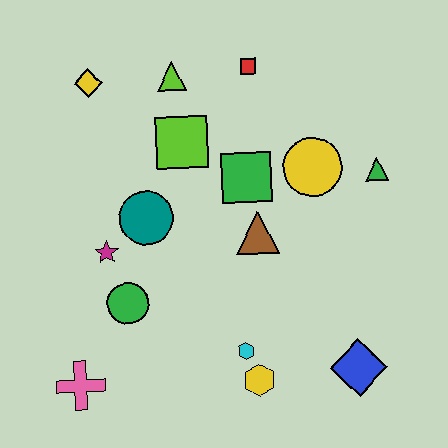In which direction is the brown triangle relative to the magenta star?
The brown triangle is to the right of the magenta star.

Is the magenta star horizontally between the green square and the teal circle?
No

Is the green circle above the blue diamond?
Yes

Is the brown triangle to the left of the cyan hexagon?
No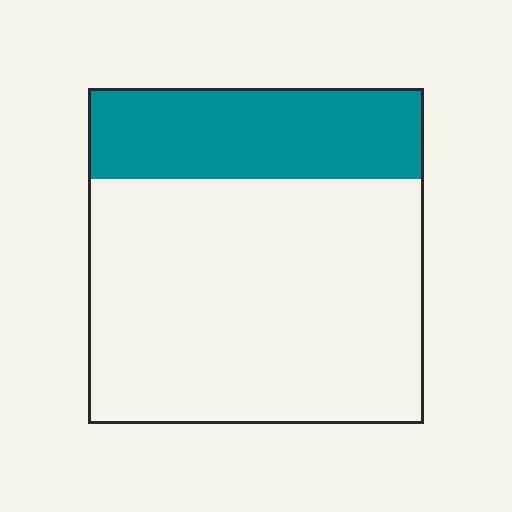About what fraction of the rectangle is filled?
About one quarter (1/4).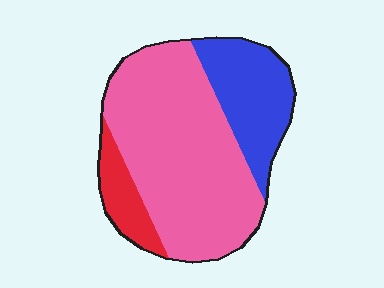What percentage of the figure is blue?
Blue takes up about one quarter (1/4) of the figure.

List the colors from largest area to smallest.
From largest to smallest: pink, blue, red.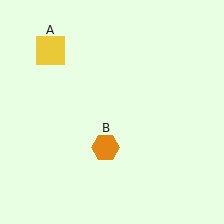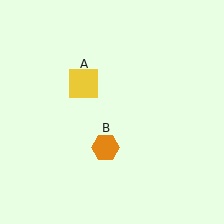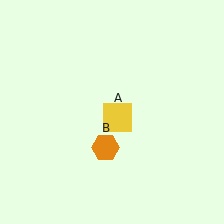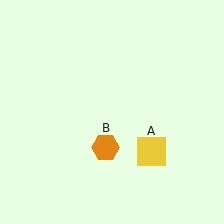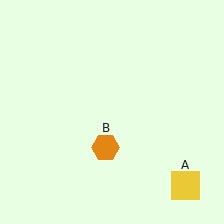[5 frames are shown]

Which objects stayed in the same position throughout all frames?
Orange hexagon (object B) remained stationary.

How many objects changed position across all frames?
1 object changed position: yellow square (object A).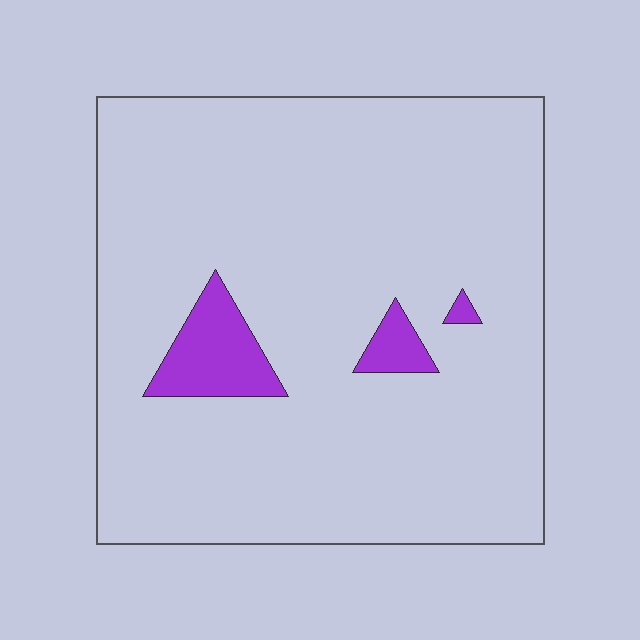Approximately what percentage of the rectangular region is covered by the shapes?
Approximately 5%.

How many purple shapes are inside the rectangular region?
3.